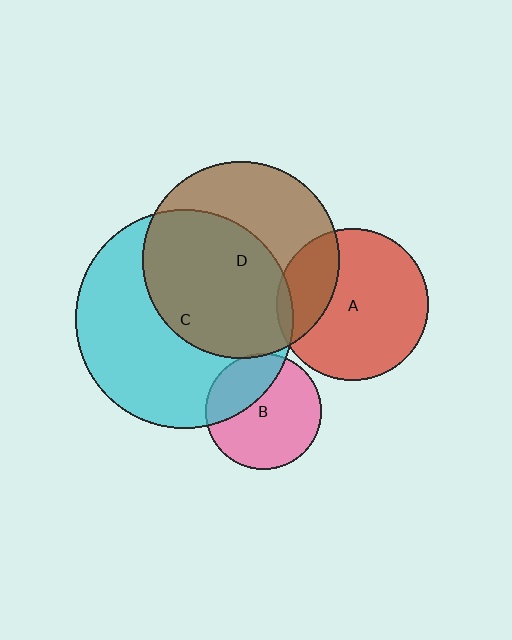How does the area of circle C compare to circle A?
Approximately 2.1 times.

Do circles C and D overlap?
Yes.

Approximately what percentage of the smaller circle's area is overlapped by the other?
Approximately 55%.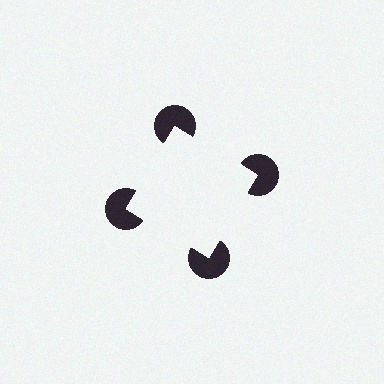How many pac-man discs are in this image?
There are 4 — one at each vertex of the illusory square.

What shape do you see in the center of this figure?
An illusory square — its edges are inferred from the aligned wedge cuts in the pac-man discs, not physically drawn.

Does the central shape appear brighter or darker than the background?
It typically appears slightly brighter than the background, even though no actual brightness change is drawn.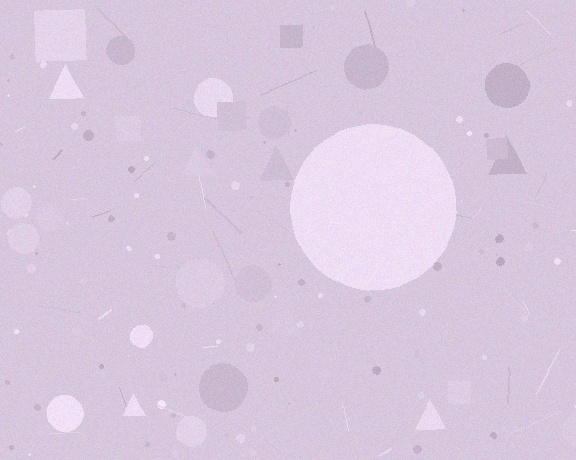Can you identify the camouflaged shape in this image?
The camouflaged shape is a circle.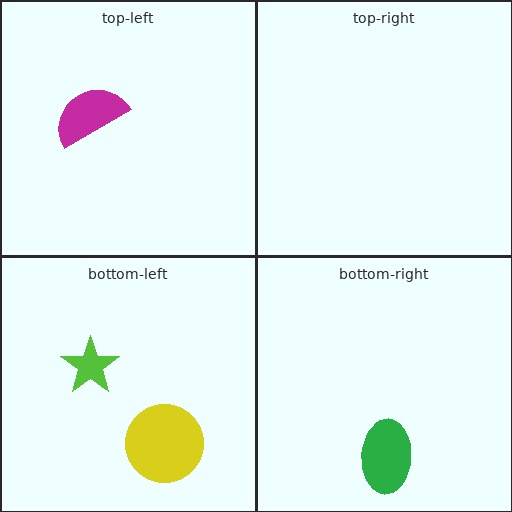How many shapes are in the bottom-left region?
2.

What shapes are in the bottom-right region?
The green ellipse.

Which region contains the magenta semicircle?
The top-left region.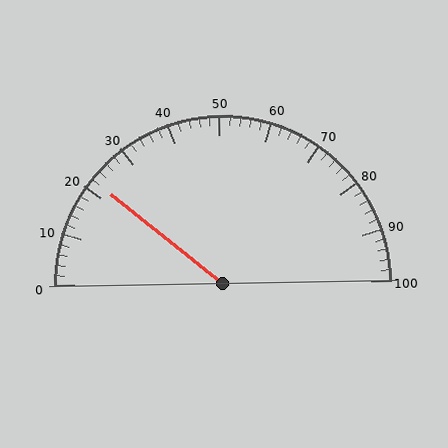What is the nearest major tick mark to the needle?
The nearest major tick mark is 20.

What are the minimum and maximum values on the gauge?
The gauge ranges from 0 to 100.